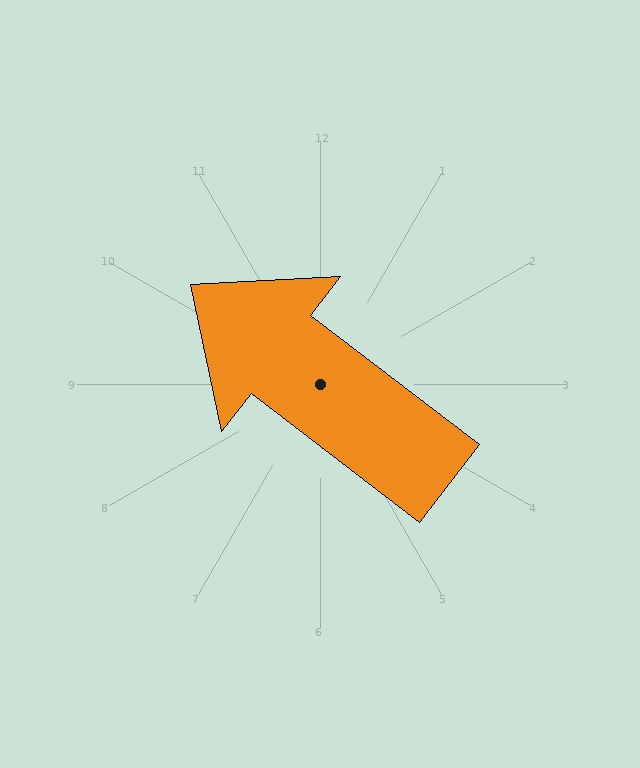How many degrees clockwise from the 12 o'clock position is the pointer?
Approximately 308 degrees.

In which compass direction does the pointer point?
Northwest.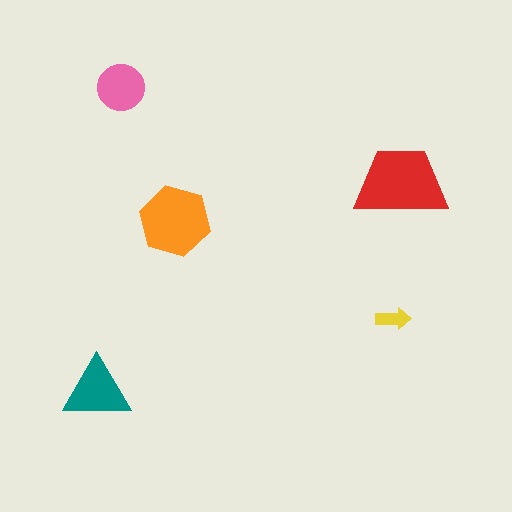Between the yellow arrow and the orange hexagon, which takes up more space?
The orange hexagon.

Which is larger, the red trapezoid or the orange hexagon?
The red trapezoid.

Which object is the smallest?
The yellow arrow.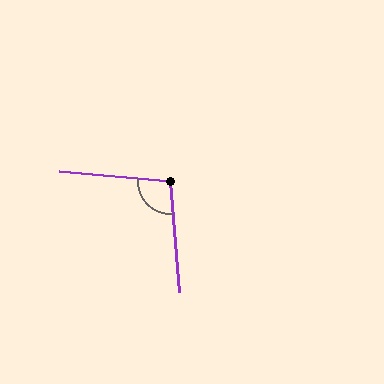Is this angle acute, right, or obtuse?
It is obtuse.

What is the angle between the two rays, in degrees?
Approximately 100 degrees.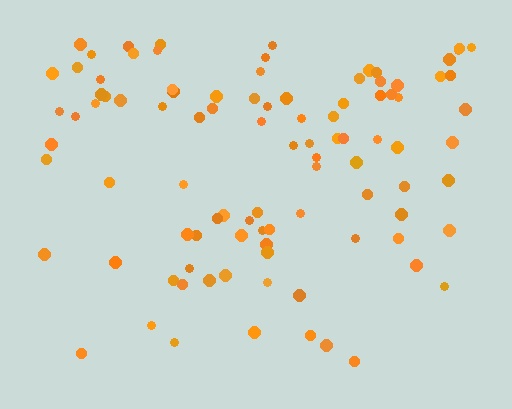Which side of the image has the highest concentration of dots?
The top.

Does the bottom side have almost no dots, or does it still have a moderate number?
Still a moderate number, just noticeably fewer than the top.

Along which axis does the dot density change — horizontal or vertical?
Vertical.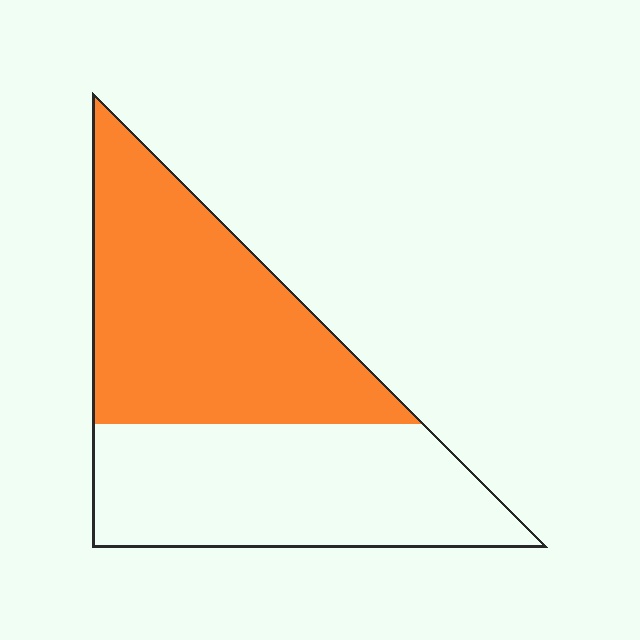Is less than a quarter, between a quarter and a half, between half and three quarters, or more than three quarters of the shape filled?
Between half and three quarters.